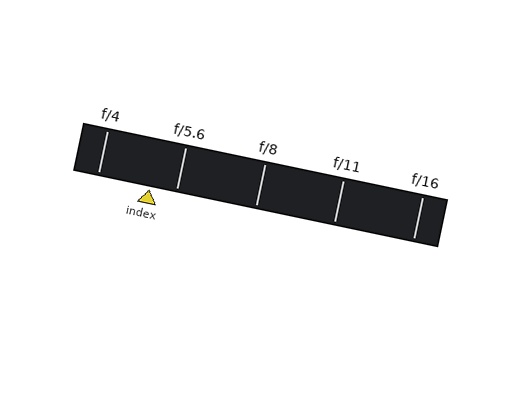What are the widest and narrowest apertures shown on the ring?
The widest aperture shown is f/4 and the narrowest is f/16.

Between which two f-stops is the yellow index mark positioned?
The index mark is between f/4 and f/5.6.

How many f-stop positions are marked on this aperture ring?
There are 5 f-stop positions marked.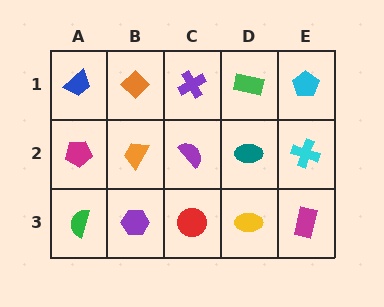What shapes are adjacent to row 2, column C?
A purple cross (row 1, column C), a red circle (row 3, column C), an orange trapezoid (row 2, column B), a teal ellipse (row 2, column D).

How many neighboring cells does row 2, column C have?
4.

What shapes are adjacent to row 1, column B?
An orange trapezoid (row 2, column B), a blue trapezoid (row 1, column A), a purple cross (row 1, column C).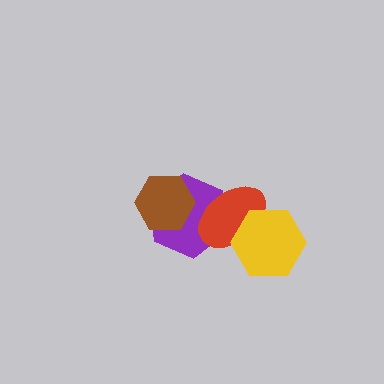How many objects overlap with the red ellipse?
2 objects overlap with the red ellipse.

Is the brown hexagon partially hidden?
No, no other shape covers it.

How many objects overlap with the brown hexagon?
1 object overlaps with the brown hexagon.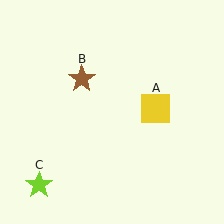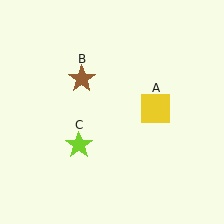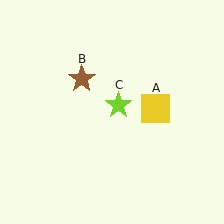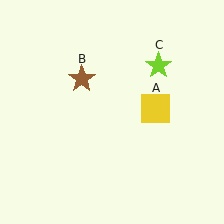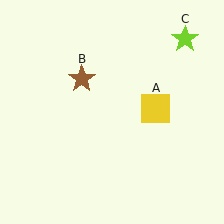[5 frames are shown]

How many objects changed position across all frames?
1 object changed position: lime star (object C).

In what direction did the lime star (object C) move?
The lime star (object C) moved up and to the right.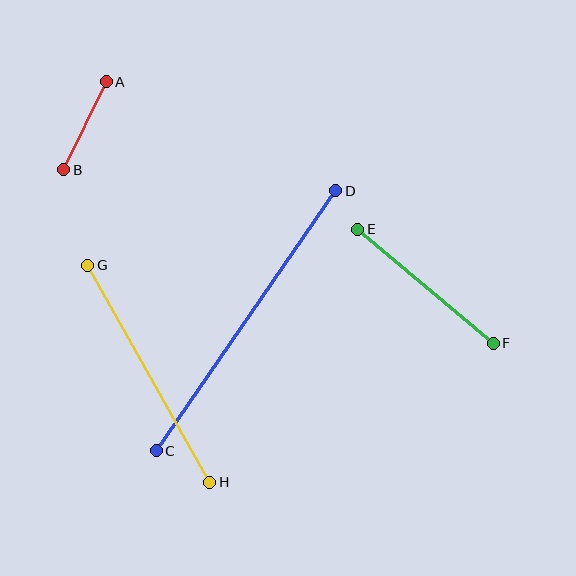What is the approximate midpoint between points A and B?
The midpoint is at approximately (85, 126) pixels.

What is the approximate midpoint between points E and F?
The midpoint is at approximately (426, 286) pixels.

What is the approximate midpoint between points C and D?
The midpoint is at approximately (246, 321) pixels.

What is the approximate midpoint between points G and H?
The midpoint is at approximately (149, 374) pixels.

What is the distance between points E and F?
The distance is approximately 177 pixels.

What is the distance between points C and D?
The distance is approximately 316 pixels.